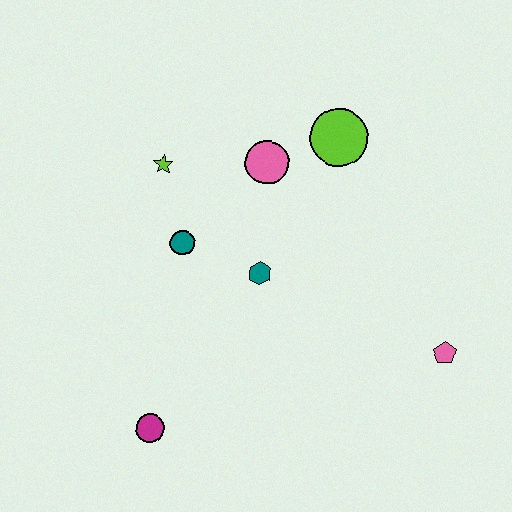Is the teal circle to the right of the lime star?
Yes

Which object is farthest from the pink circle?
The magenta circle is farthest from the pink circle.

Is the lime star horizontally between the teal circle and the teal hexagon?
No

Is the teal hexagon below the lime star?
Yes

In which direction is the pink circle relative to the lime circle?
The pink circle is to the left of the lime circle.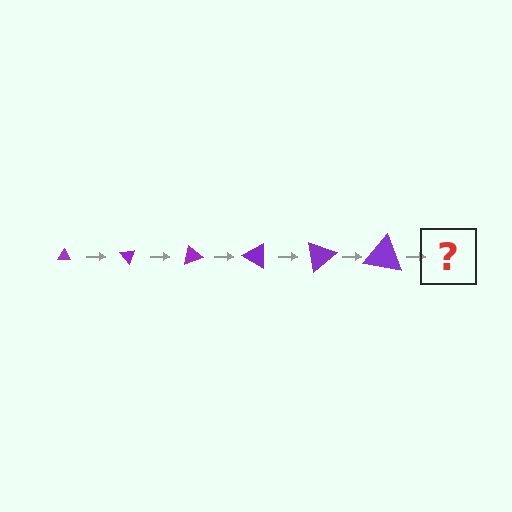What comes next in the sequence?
The next element should be a triangle, larger than the previous one and rotated 300 degrees from the start.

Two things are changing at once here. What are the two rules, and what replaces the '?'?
The two rules are that the triangle grows larger each step and it rotates 50 degrees each step. The '?' should be a triangle, larger than the previous one and rotated 300 degrees from the start.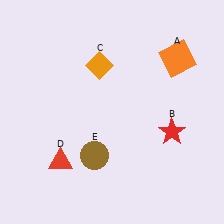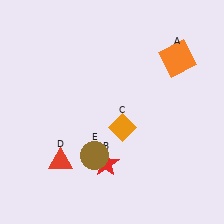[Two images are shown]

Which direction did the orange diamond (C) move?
The orange diamond (C) moved down.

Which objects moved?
The objects that moved are: the red star (B), the orange diamond (C).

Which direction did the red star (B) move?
The red star (B) moved left.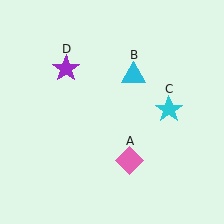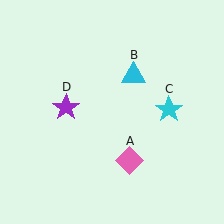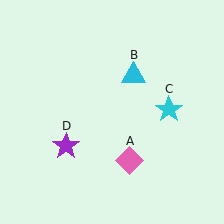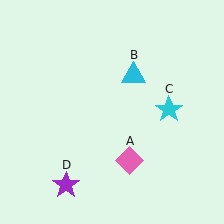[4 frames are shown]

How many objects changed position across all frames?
1 object changed position: purple star (object D).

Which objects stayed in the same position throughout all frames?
Pink diamond (object A) and cyan triangle (object B) and cyan star (object C) remained stationary.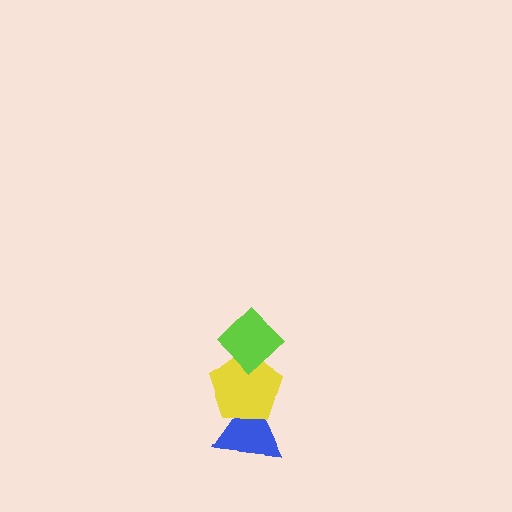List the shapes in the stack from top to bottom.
From top to bottom: the lime diamond, the yellow pentagon, the blue triangle.